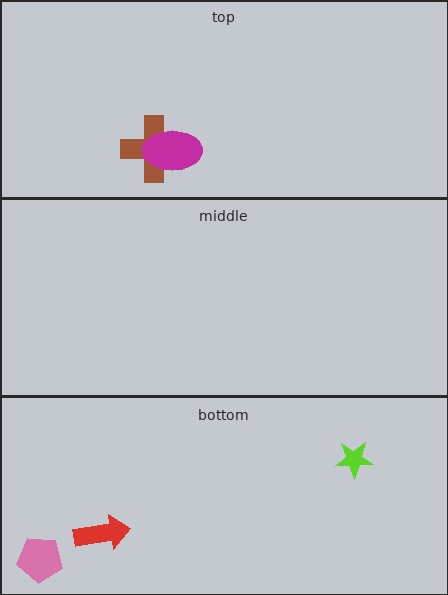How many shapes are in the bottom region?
3.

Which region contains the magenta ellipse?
The top region.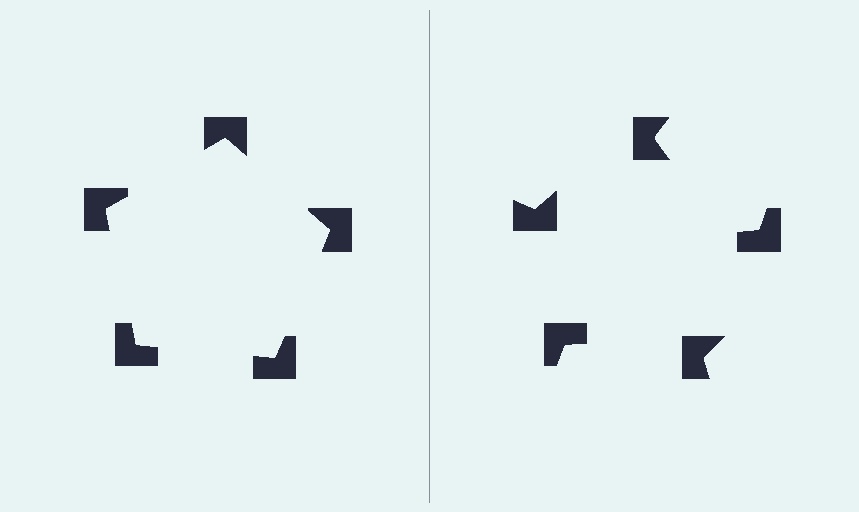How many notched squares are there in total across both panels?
10 — 5 on each side.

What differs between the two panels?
The notched squares are positioned identically on both sides; only the wedge orientations differ. On the left they align to a pentagon; on the right they are misaligned.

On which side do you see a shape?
An illusory pentagon appears on the left side. On the right side the wedge cuts are rotated, so no coherent shape forms.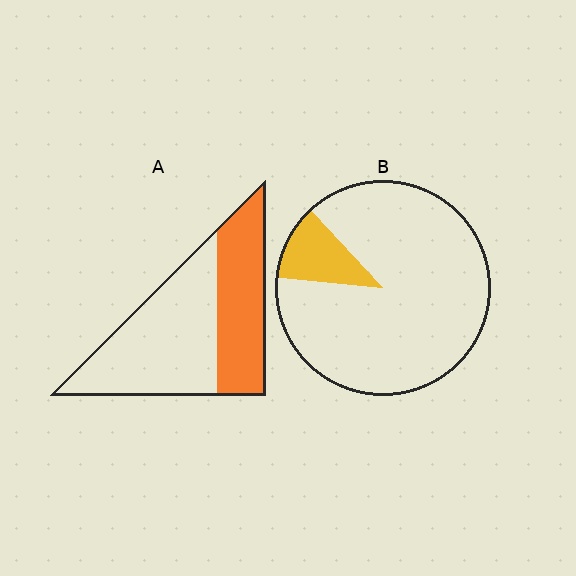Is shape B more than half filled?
No.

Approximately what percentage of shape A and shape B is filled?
A is approximately 40% and B is approximately 10%.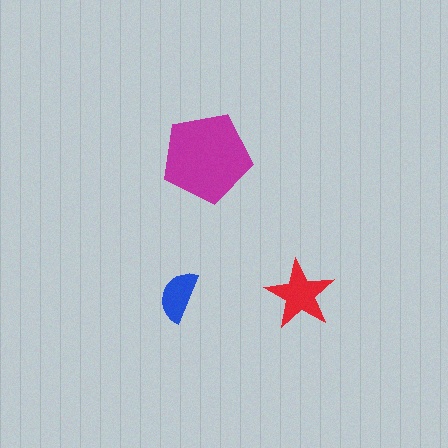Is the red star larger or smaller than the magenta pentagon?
Smaller.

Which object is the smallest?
The blue semicircle.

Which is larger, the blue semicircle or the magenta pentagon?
The magenta pentagon.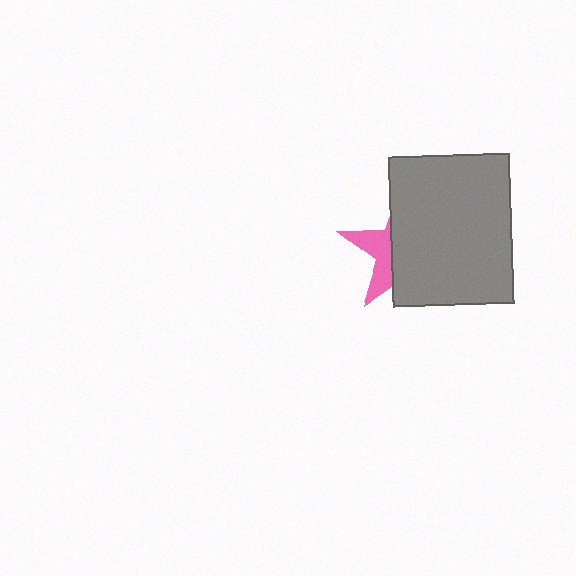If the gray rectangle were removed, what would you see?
You would see the complete pink star.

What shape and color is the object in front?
The object in front is a gray rectangle.